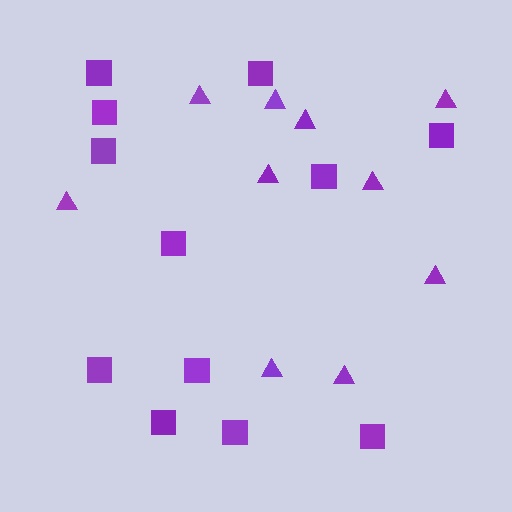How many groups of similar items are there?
There are 2 groups: one group of squares (12) and one group of triangles (10).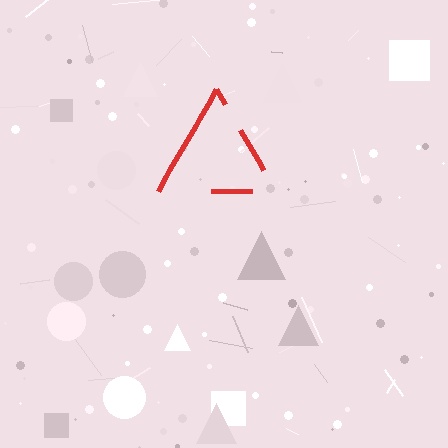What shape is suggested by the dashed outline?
The dashed outline suggests a triangle.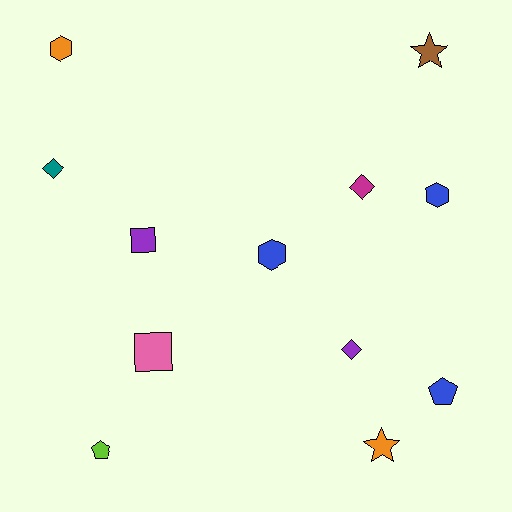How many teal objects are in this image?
There is 1 teal object.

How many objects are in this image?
There are 12 objects.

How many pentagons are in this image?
There are 2 pentagons.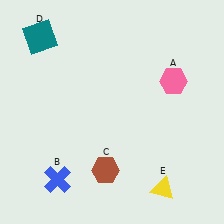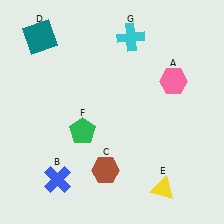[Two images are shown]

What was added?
A green pentagon (F), a cyan cross (G) were added in Image 2.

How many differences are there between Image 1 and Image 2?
There are 2 differences between the two images.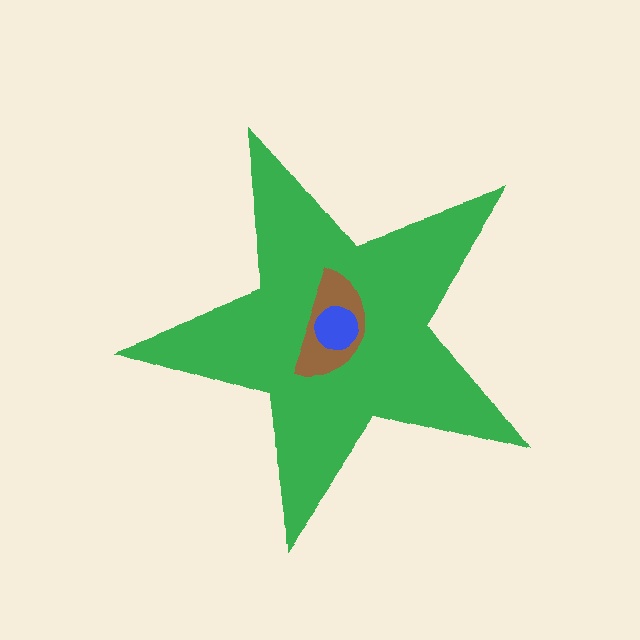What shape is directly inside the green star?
The brown semicircle.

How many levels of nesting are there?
3.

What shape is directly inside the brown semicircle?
The blue circle.